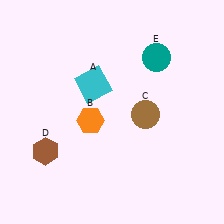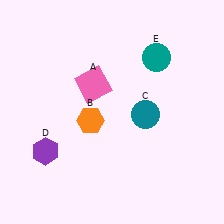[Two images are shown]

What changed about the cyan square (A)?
In Image 1, A is cyan. In Image 2, it changed to pink.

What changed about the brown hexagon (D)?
In Image 1, D is brown. In Image 2, it changed to purple.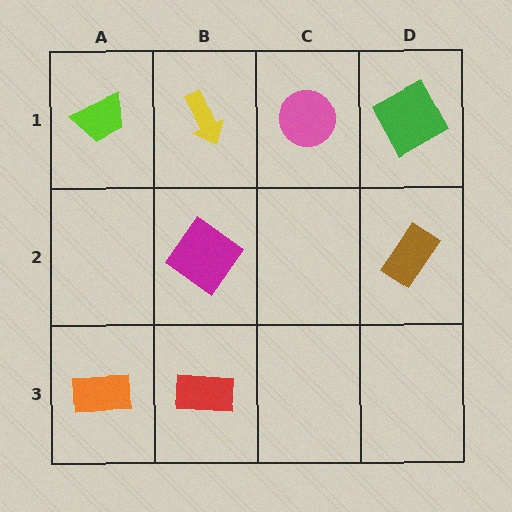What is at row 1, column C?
A pink circle.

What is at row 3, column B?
A red rectangle.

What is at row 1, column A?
A lime trapezoid.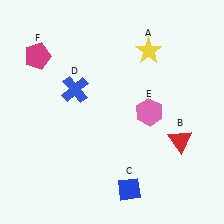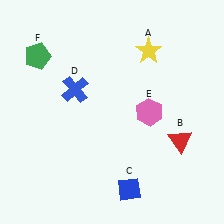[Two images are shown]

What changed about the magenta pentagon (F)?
In Image 1, F is magenta. In Image 2, it changed to green.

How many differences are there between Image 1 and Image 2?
There is 1 difference between the two images.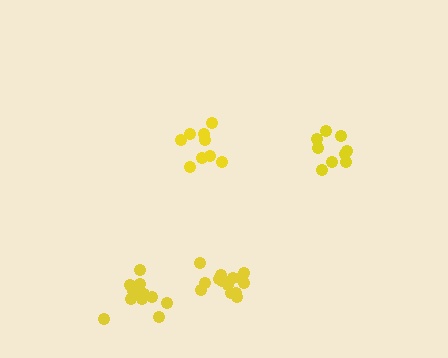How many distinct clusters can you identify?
There are 4 distinct clusters.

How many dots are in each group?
Group 1: 13 dots, Group 2: 9 dots, Group 3: 14 dots, Group 4: 9 dots (45 total).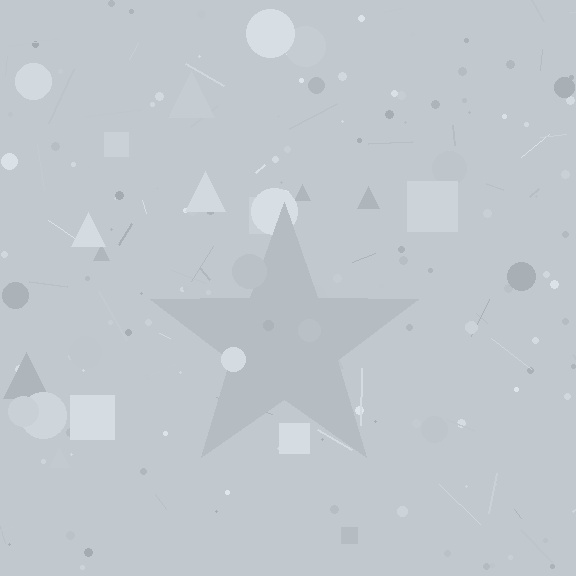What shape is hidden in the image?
A star is hidden in the image.